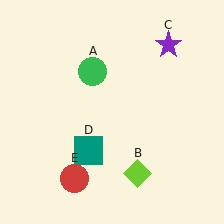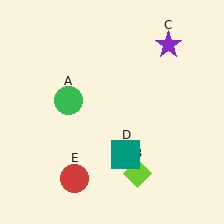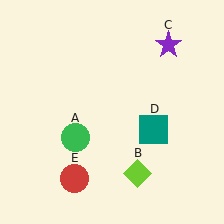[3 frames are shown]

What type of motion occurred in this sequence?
The green circle (object A), teal square (object D) rotated counterclockwise around the center of the scene.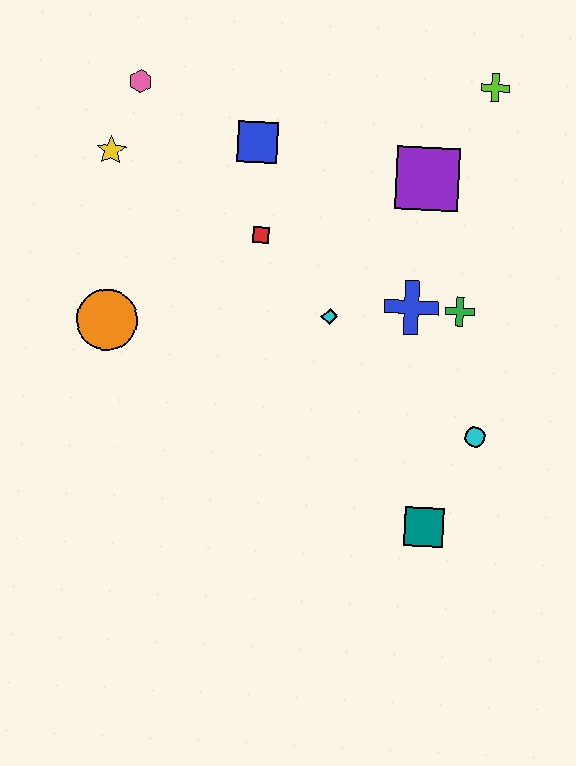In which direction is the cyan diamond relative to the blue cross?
The cyan diamond is to the left of the blue cross.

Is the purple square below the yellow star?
Yes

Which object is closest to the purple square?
The lime cross is closest to the purple square.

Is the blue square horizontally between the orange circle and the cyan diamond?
Yes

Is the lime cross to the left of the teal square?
No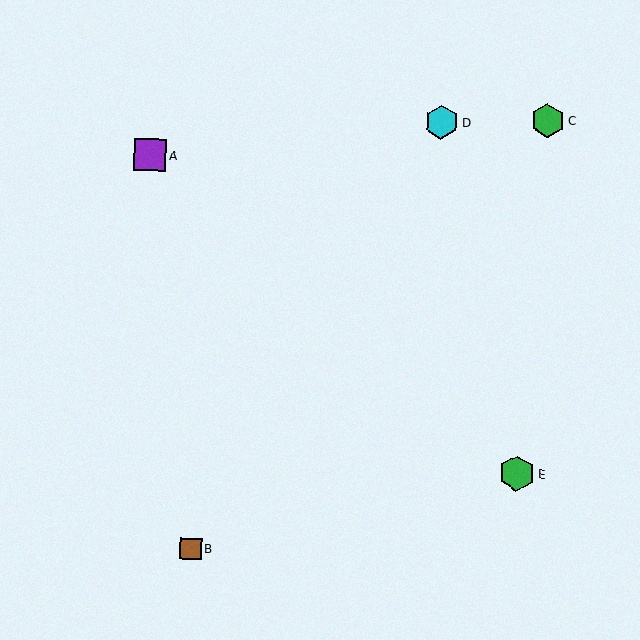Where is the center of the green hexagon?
The center of the green hexagon is at (548, 121).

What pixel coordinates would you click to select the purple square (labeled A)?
Click at (150, 155) to select the purple square A.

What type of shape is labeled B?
Shape B is a brown square.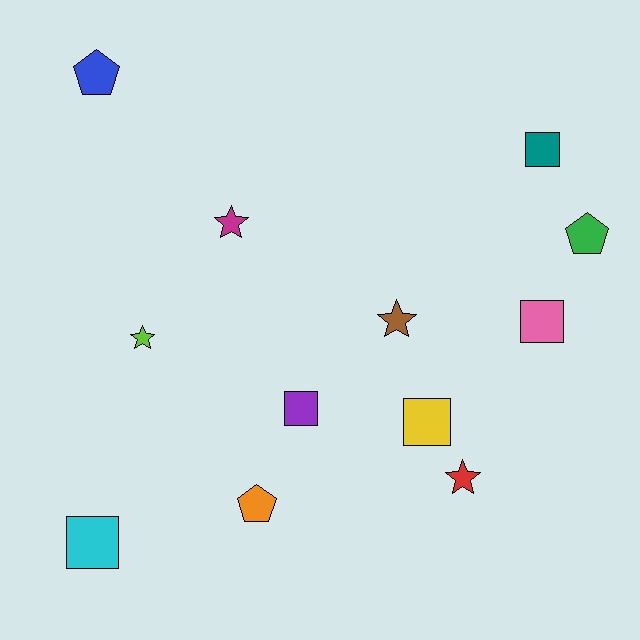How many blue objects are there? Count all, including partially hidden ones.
There is 1 blue object.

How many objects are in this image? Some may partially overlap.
There are 12 objects.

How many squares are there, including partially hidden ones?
There are 5 squares.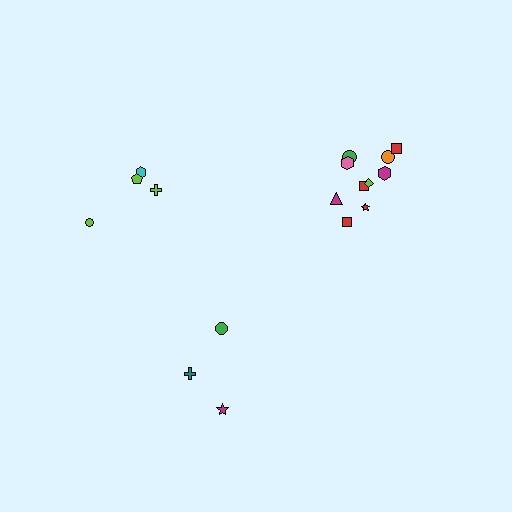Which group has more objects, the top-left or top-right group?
The top-right group.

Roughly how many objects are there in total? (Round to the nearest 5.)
Roughly 15 objects in total.